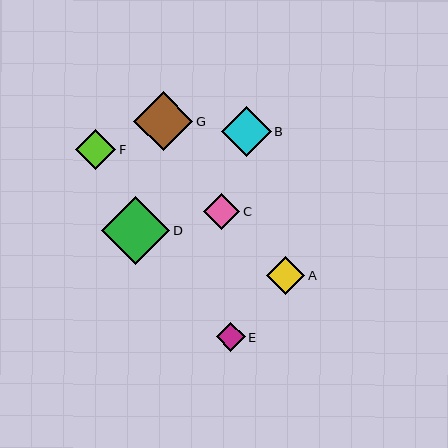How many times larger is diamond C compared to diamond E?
Diamond C is approximately 1.2 times the size of diamond E.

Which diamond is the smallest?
Diamond E is the smallest with a size of approximately 29 pixels.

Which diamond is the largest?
Diamond D is the largest with a size of approximately 69 pixels.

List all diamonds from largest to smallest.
From largest to smallest: D, G, B, F, A, C, E.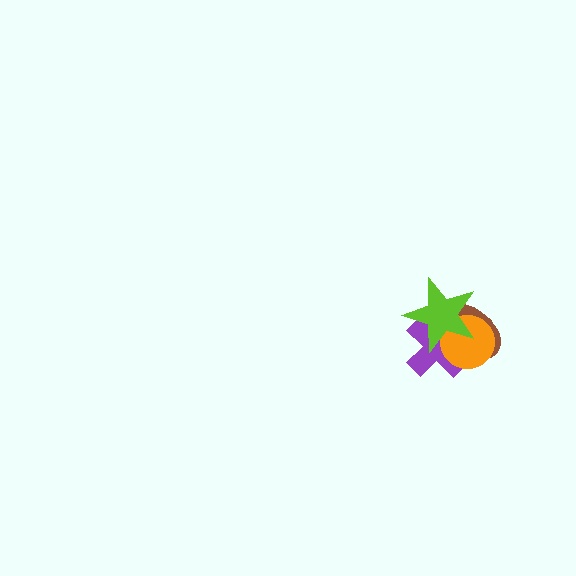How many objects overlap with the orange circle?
3 objects overlap with the orange circle.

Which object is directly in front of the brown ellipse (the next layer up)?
The orange circle is directly in front of the brown ellipse.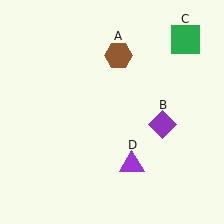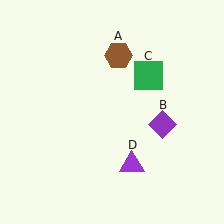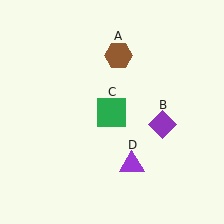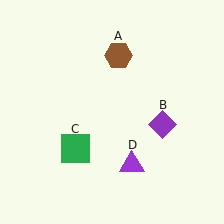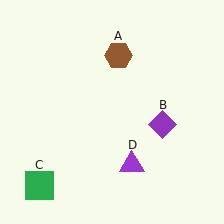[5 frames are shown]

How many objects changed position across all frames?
1 object changed position: green square (object C).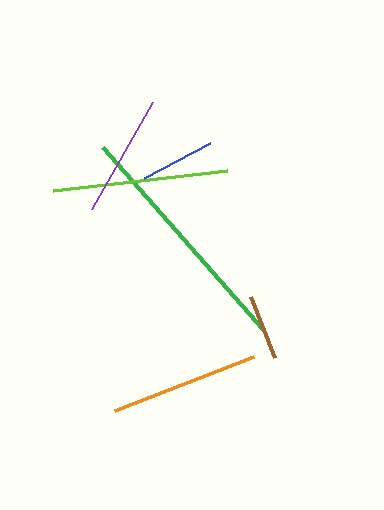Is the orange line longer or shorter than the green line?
The green line is longer than the orange line.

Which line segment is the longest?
The green line is the longest at approximately 244 pixels.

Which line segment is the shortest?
The brown line is the shortest at approximately 66 pixels.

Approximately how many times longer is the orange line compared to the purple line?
The orange line is approximately 1.2 times the length of the purple line.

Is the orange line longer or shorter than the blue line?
The orange line is longer than the blue line.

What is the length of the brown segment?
The brown segment is approximately 66 pixels long.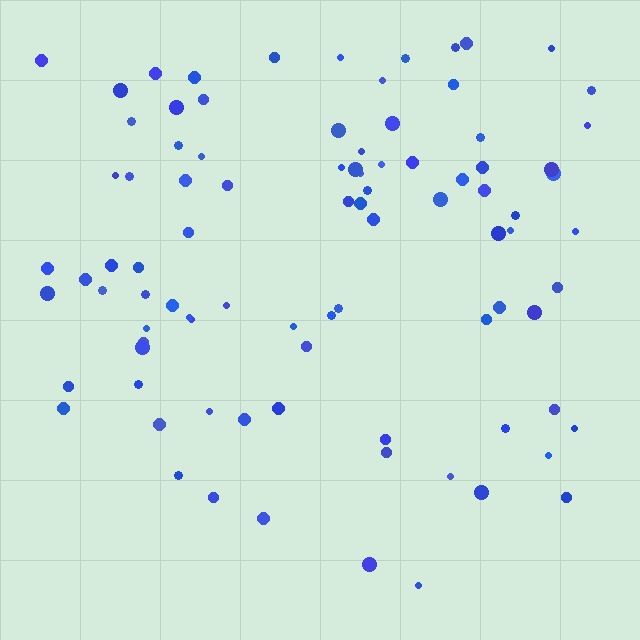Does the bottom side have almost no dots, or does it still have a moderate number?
Still a moderate number, just noticeably fewer than the top.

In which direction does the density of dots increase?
From bottom to top, with the top side densest.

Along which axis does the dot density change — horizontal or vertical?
Vertical.